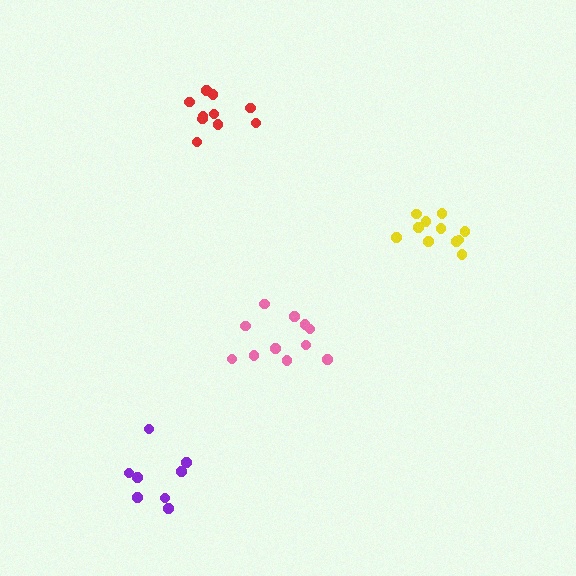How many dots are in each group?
Group 1: 10 dots, Group 2: 11 dots, Group 3: 11 dots, Group 4: 8 dots (40 total).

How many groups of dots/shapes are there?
There are 4 groups.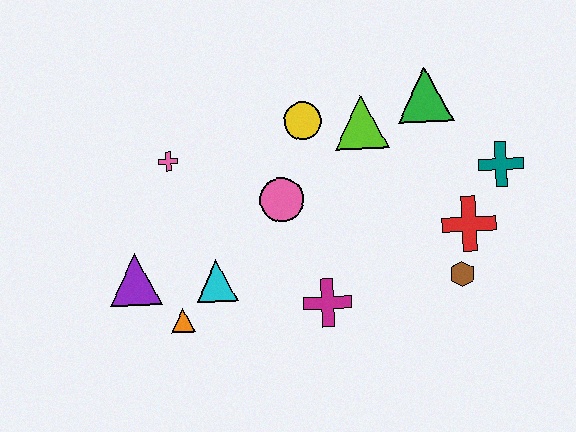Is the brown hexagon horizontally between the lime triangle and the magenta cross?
No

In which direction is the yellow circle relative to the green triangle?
The yellow circle is to the left of the green triangle.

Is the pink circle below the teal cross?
Yes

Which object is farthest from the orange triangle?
The teal cross is farthest from the orange triangle.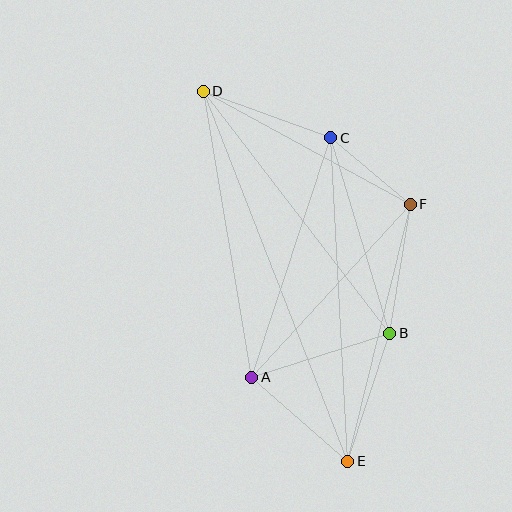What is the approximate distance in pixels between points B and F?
The distance between B and F is approximately 131 pixels.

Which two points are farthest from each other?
Points D and E are farthest from each other.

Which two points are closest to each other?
Points C and F are closest to each other.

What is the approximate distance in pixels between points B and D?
The distance between B and D is approximately 305 pixels.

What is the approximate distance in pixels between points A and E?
The distance between A and E is approximately 127 pixels.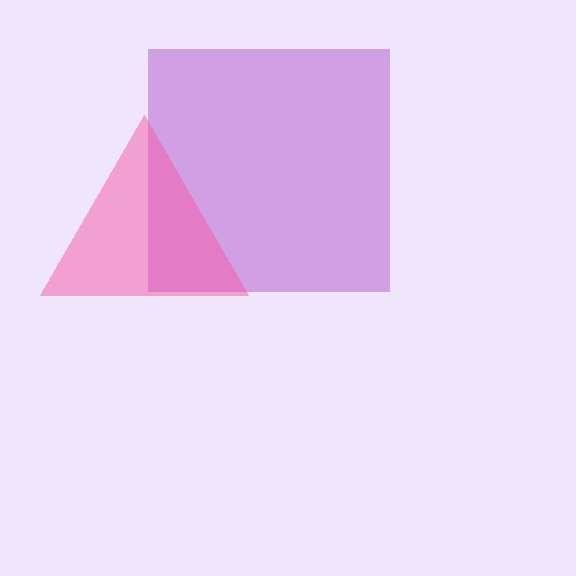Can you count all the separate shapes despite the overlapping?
Yes, there are 2 separate shapes.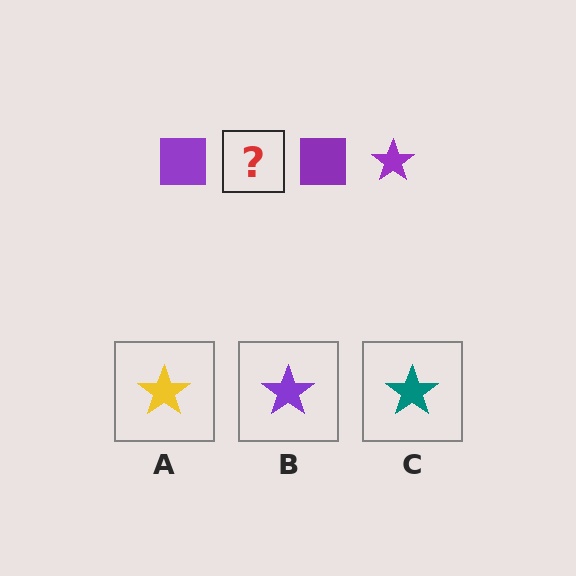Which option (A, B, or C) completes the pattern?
B.